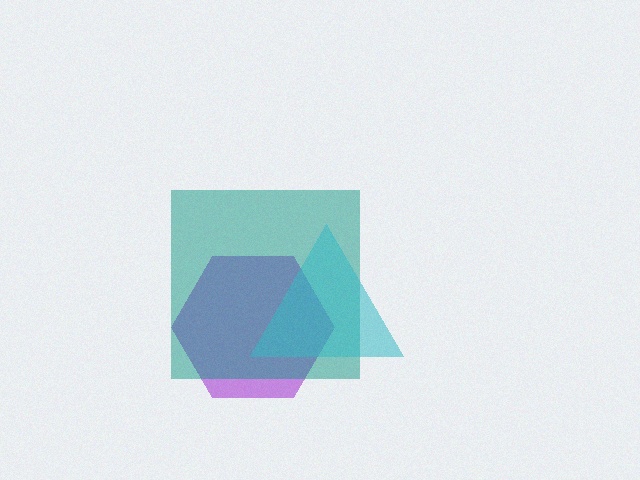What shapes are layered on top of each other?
The layered shapes are: a purple hexagon, a teal square, a cyan triangle.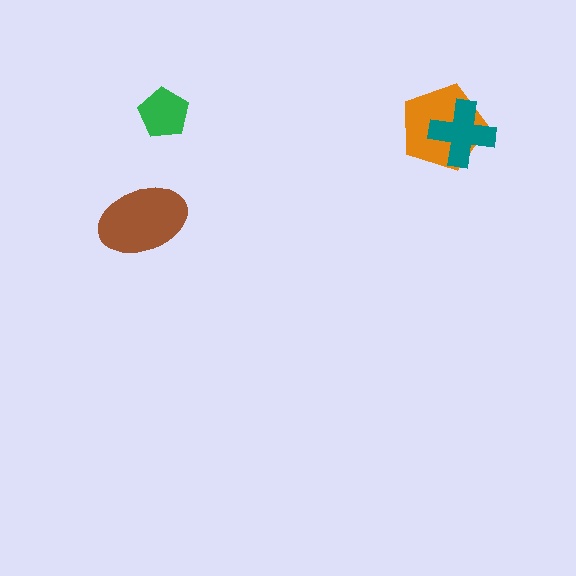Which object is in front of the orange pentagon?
The teal cross is in front of the orange pentagon.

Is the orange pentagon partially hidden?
Yes, it is partially covered by another shape.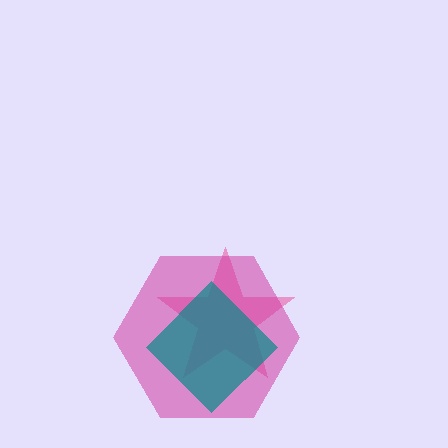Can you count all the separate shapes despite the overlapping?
Yes, there are 3 separate shapes.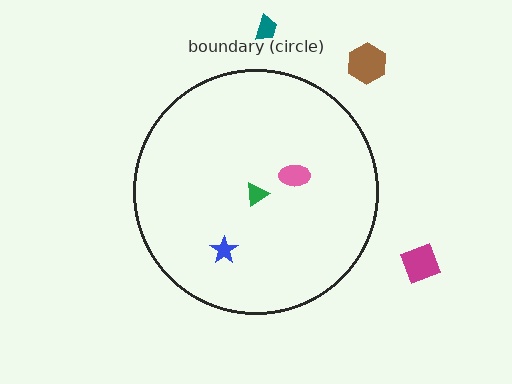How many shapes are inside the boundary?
3 inside, 3 outside.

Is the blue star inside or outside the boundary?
Inside.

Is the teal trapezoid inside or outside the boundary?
Outside.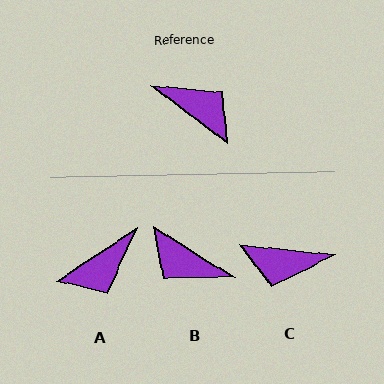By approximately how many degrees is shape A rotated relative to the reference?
Approximately 109 degrees clockwise.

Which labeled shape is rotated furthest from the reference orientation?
B, about 175 degrees away.